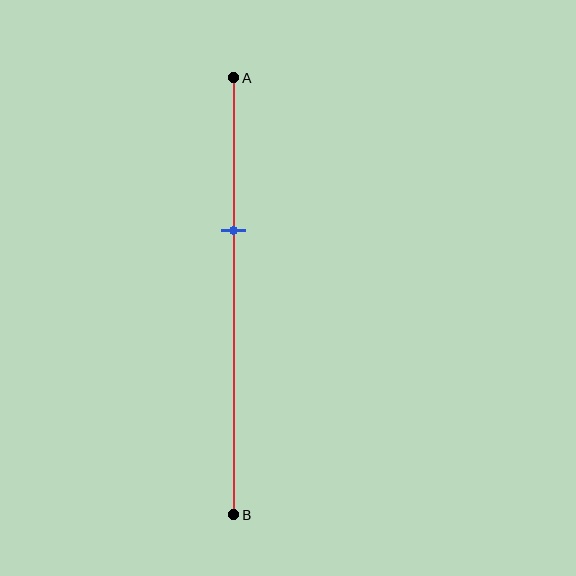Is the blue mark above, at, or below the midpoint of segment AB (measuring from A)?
The blue mark is above the midpoint of segment AB.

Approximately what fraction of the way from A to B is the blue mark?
The blue mark is approximately 35% of the way from A to B.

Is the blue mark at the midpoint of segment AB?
No, the mark is at about 35% from A, not at the 50% midpoint.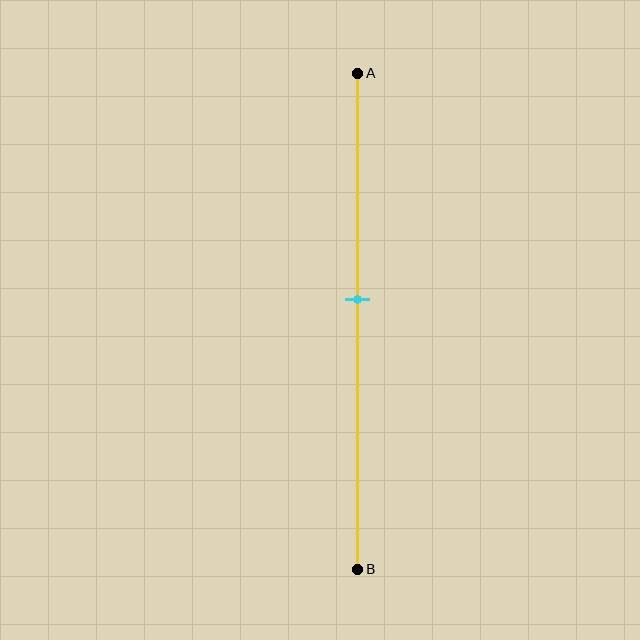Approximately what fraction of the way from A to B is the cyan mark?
The cyan mark is approximately 45% of the way from A to B.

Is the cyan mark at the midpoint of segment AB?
No, the mark is at about 45% from A, not at the 50% midpoint.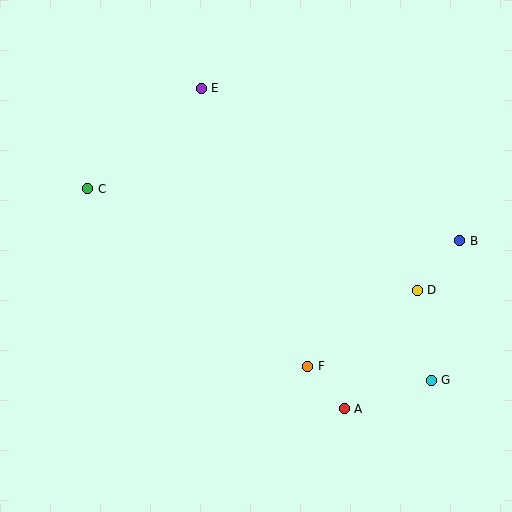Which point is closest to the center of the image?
Point F at (308, 366) is closest to the center.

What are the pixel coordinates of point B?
Point B is at (460, 241).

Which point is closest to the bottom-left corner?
Point C is closest to the bottom-left corner.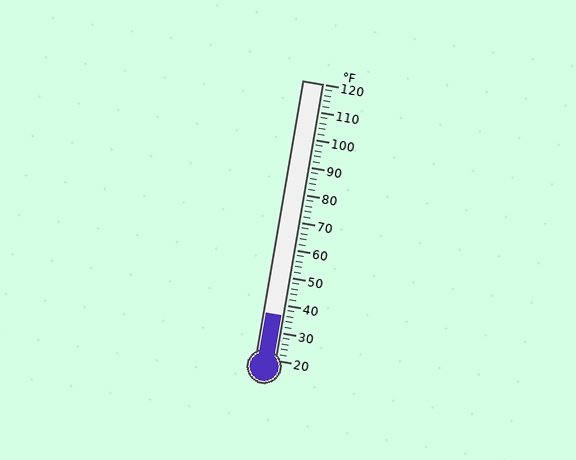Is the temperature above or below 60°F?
The temperature is below 60°F.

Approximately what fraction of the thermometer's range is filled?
The thermometer is filled to approximately 15% of its range.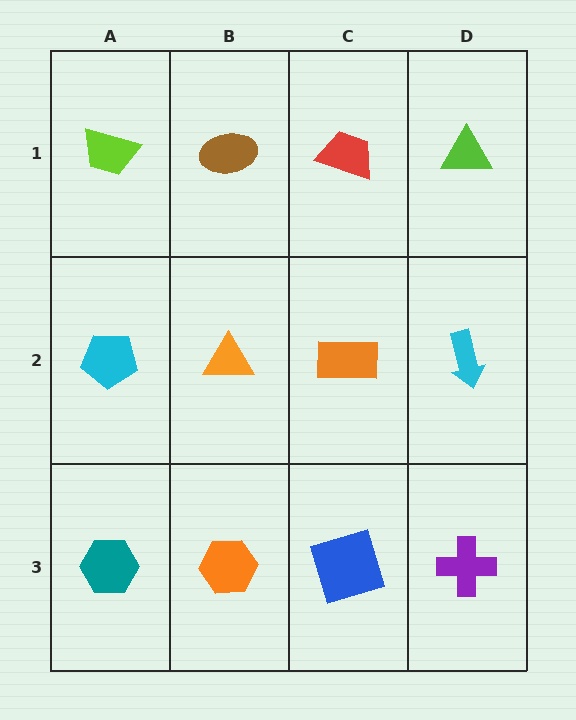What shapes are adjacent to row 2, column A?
A lime trapezoid (row 1, column A), a teal hexagon (row 3, column A), an orange triangle (row 2, column B).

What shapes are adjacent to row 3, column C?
An orange rectangle (row 2, column C), an orange hexagon (row 3, column B), a purple cross (row 3, column D).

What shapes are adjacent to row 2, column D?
A lime triangle (row 1, column D), a purple cross (row 3, column D), an orange rectangle (row 2, column C).